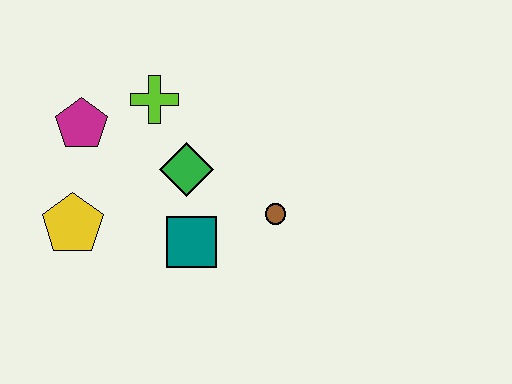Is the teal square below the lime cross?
Yes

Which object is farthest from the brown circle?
The magenta pentagon is farthest from the brown circle.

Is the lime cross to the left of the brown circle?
Yes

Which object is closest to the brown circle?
The teal square is closest to the brown circle.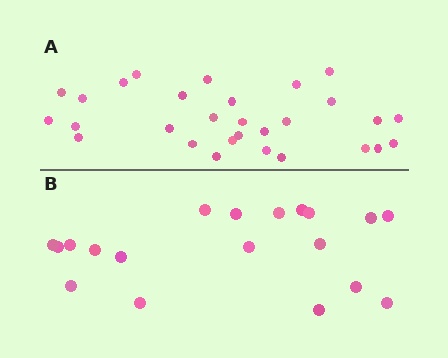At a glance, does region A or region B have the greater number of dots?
Region A (the top region) has more dots.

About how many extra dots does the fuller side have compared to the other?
Region A has roughly 10 or so more dots than region B.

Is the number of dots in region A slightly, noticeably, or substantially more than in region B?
Region A has substantially more. The ratio is roughly 1.5 to 1.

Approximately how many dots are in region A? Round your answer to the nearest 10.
About 30 dots. (The exact count is 29, which rounds to 30.)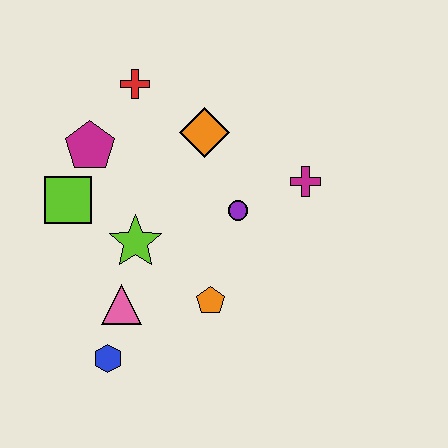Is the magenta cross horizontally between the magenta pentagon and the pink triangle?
No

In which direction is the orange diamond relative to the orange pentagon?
The orange diamond is above the orange pentagon.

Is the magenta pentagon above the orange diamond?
No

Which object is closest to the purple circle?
The magenta cross is closest to the purple circle.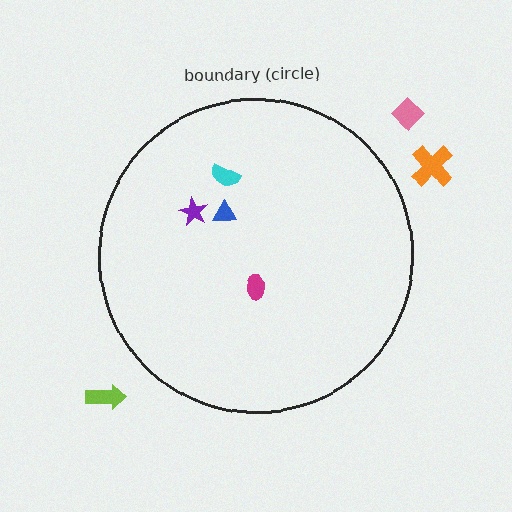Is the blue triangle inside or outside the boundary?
Inside.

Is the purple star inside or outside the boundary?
Inside.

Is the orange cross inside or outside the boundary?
Outside.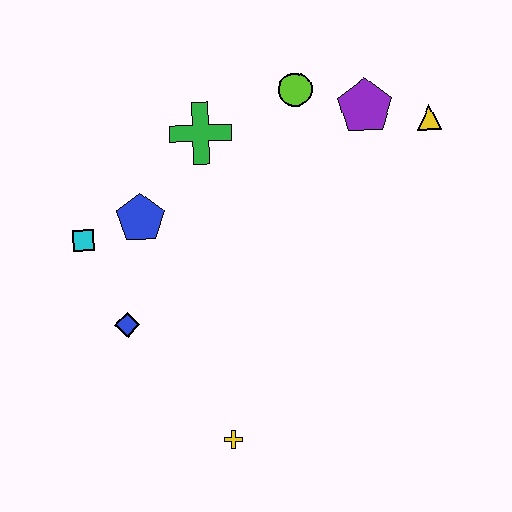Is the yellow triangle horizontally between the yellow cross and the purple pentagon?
No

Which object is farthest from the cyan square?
The yellow triangle is farthest from the cyan square.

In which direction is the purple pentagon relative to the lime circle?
The purple pentagon is to the right of the lime circle.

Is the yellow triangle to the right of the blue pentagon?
Yes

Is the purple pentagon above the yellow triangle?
Yes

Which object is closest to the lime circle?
The purple pentagon is closest to the lime circle.